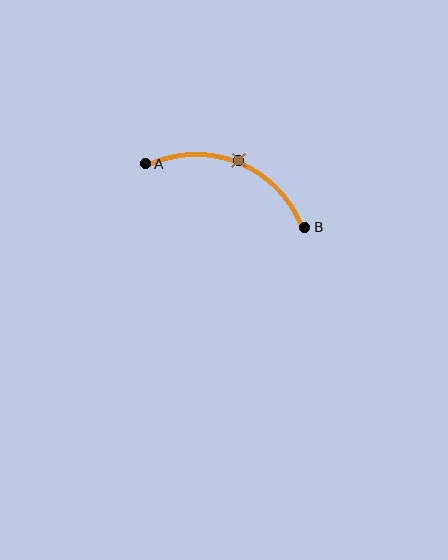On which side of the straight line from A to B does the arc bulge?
The arc bulges above the straight line connecting A and B.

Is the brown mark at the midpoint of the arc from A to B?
Yes. The brown mark lies on the arc at equal arc-length from both A and B — it is the arc midpoint.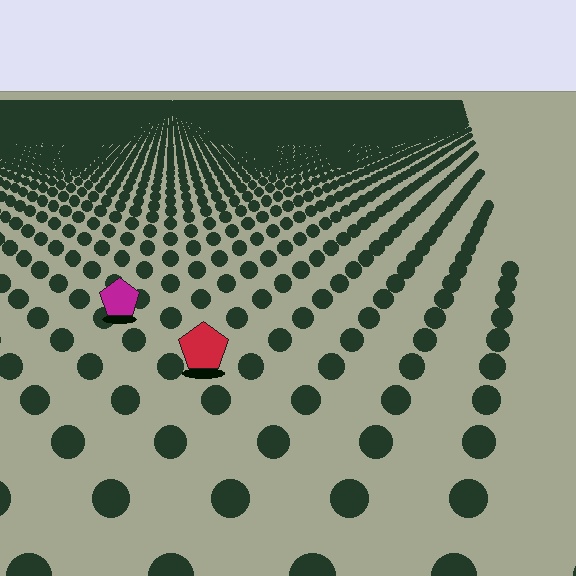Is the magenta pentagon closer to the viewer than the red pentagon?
No. The red pentagon is closer — you can tell from the texture gradient: the ground texture is coarser near it.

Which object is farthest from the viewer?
The magenta pentagon is farthest from the viewer. It appears smaller and the ground texture around it is denser.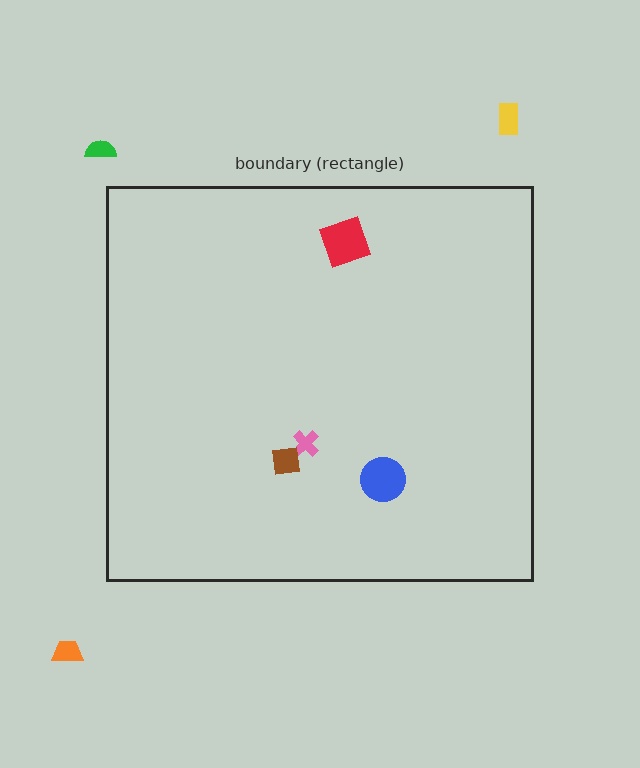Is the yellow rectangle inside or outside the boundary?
Outside.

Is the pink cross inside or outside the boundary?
Inside.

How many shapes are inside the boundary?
4 inside, 3 outside.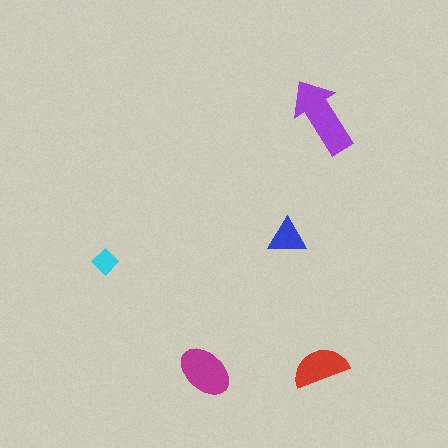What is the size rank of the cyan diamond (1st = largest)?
5th.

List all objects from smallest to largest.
The cyan diamond, the blue triangle, the red semicircle, the magenta ellipse, the purple arrow.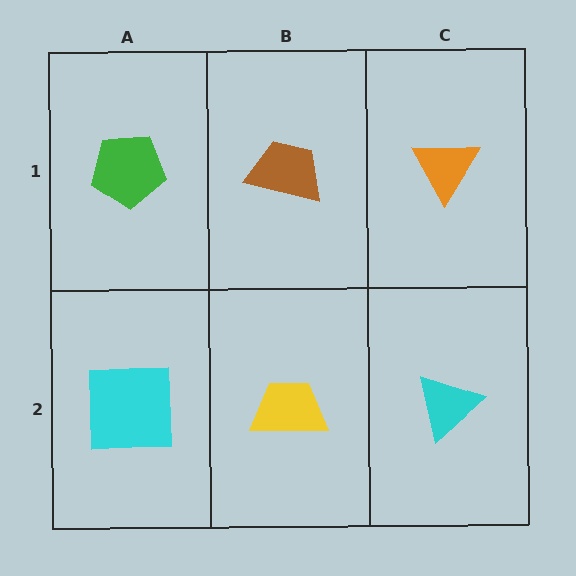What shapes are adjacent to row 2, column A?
A green pentagon (row 1, column A), a yellow trapezoid (row 2, column B).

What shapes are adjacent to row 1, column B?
A yellow trapezoid (row 2, column B), a green pentagon (row 1, column A), an orange triangle (row 1, column C).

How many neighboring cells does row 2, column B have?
3.